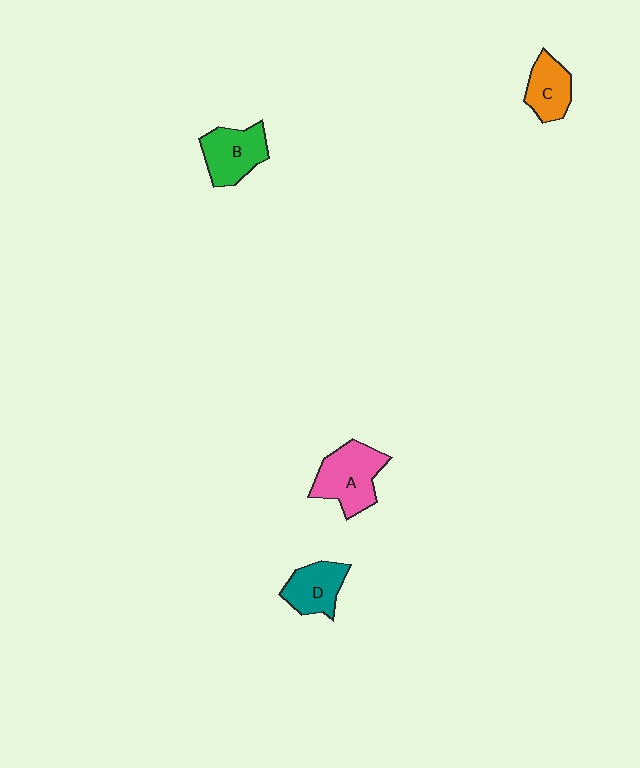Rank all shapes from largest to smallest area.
From largest to smallest: A (pink), B (green), D (teal), C (orange).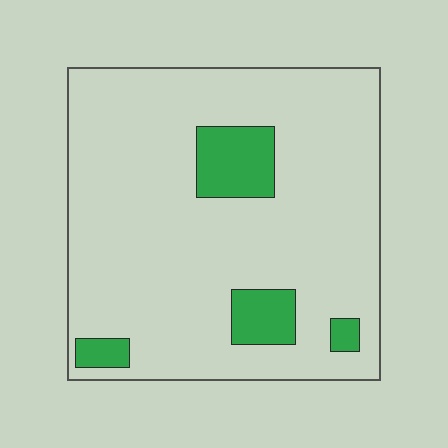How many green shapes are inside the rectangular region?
4.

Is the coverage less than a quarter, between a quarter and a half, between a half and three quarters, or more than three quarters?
Less than a quarter.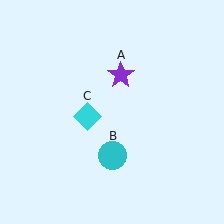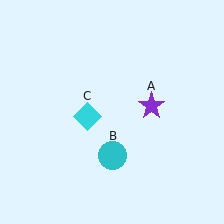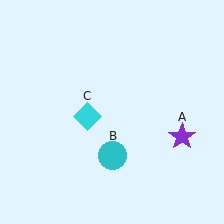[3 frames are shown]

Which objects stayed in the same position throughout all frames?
Cyan circle (object B) and cyan diamond (object C) remained stationary.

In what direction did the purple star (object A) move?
The purple star (object A) moved down and to the right.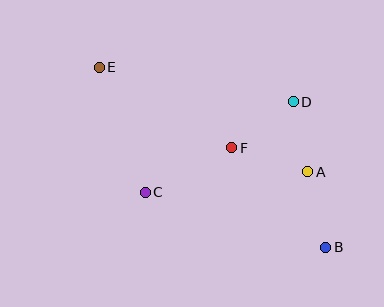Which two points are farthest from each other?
Points B and E are farthest from each other.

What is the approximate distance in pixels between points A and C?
The distance between A and C is approximately 164 pixels.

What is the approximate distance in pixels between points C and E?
The distance between C and E is approximately 134 pixels.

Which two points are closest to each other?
Points A and D are closest to each other.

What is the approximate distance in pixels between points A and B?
The distance between A and B is approximately 78 pixels.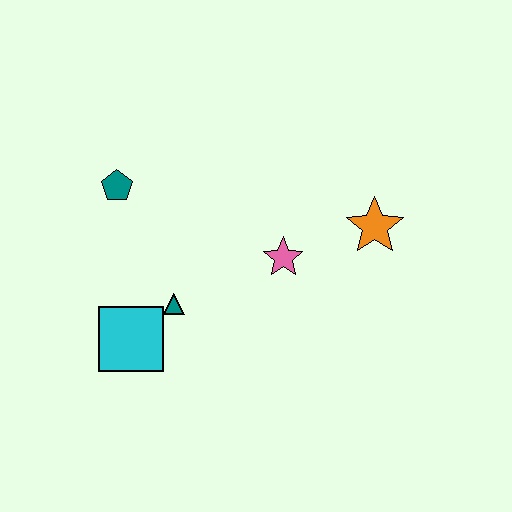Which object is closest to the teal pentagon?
The teal triangle is closest to the teal pentagon.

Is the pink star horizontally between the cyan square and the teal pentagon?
No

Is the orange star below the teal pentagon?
Yes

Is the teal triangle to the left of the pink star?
Yes